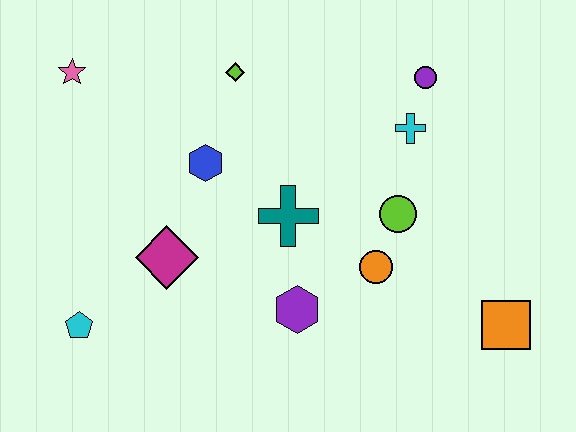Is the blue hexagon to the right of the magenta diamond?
Yes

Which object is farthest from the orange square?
The pink star is farthest from the orange square.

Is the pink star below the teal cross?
No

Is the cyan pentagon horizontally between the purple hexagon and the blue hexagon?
No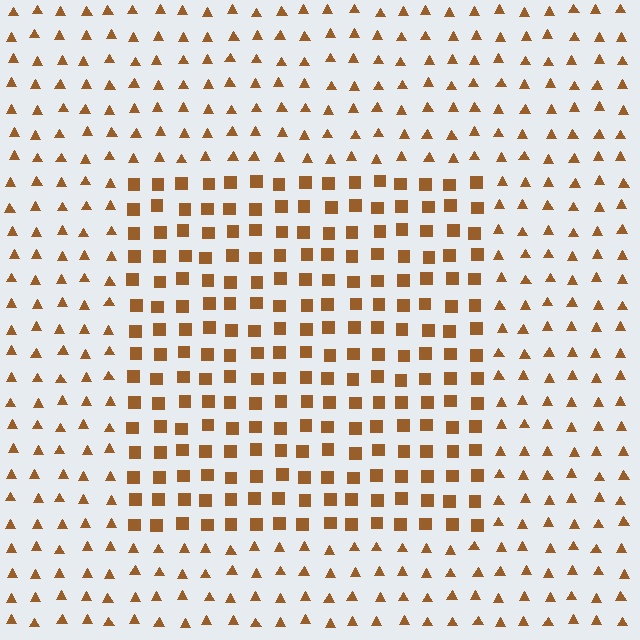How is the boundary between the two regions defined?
The boundary is defined by a change in element shape: squares inside vs. triangles outside. All elements share the same color and spacing.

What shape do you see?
I see a rectangle.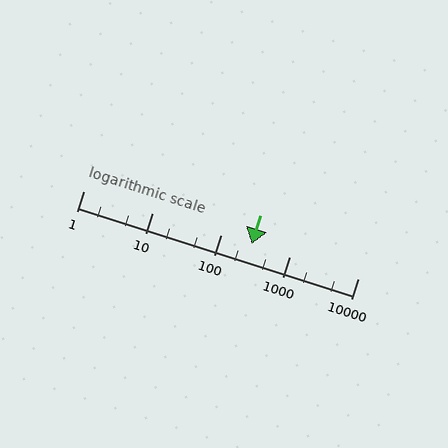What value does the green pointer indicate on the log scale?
The pointer indicates approximately 280.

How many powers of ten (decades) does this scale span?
The scale spans 4 decades, from 1 to 10000.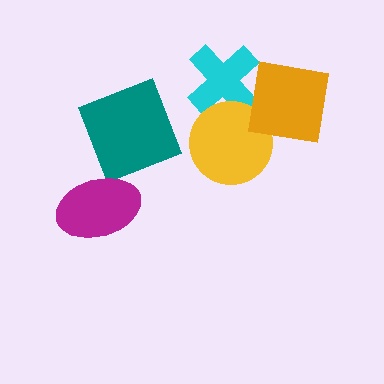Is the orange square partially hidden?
No, no other shape covers it.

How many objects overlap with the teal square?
0 objects overlap with the teal square.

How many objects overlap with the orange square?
0 objects overlap with the orange square.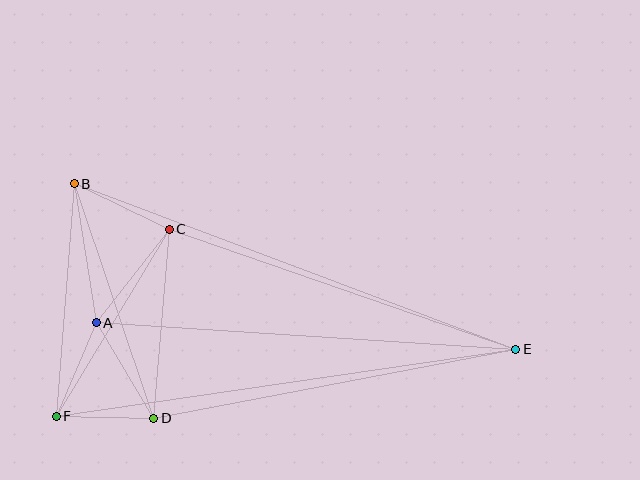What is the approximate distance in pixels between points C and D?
The distance between C and D is approximately 189 pixels.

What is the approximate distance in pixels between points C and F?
The distance between C and F is approximately 219 pixels.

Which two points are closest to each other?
Points D and F are closest to each other.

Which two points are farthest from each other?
Points B and E are farthest from each other.